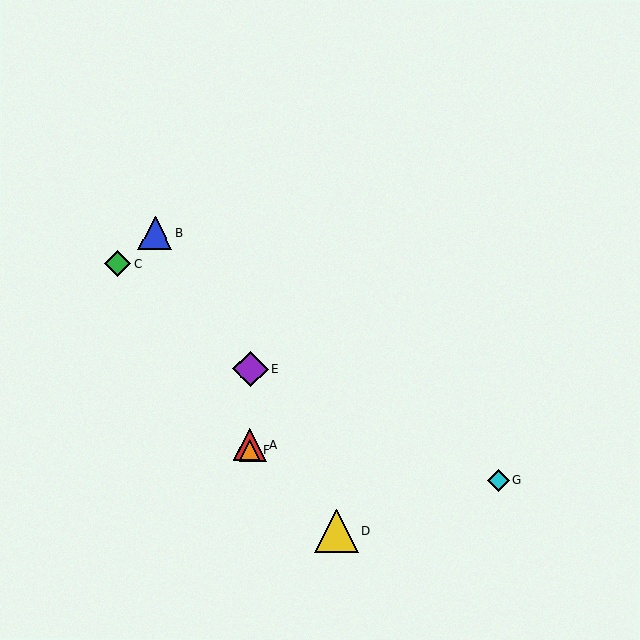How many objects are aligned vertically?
3 objects (A, E, F) are aligned vertically.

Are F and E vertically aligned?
Yes, both are at x≈250.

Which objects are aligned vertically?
Objects A, E, F are aligned vertically.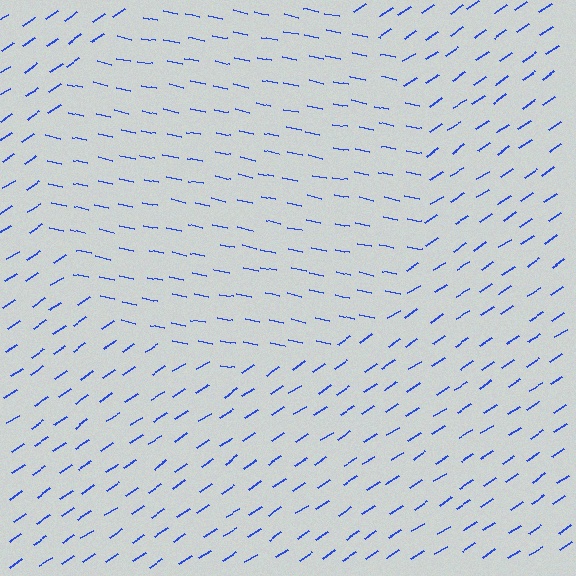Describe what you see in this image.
The image is filled with small blue line segments. A circle region in the image has lines oriented differently from the surrounding lines, creating a visible texture boundary.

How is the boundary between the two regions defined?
The boundary is defined purely by a change in line orientation (approximately 45 degrees difference). All lines are the same color and thickness.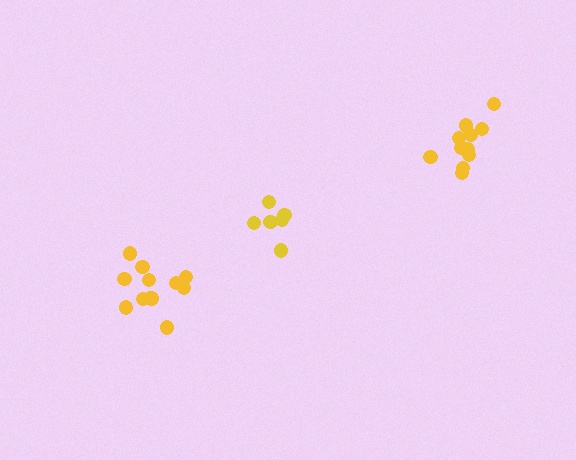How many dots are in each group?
Group 1: 11 dots, Group 2: 6 dots, Group 3: 12 dots (29 total).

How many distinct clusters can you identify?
There are 3 distinct clusters.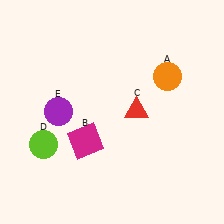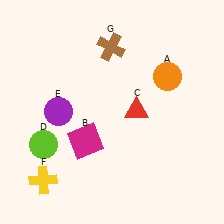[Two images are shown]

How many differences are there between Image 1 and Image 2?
There are 2 differences between the two images.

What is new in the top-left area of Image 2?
A brown cross (G) was added in the top-left area of Image 2.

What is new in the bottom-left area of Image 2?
A yellow cross (F) was added in the bottom-left area of Image 2.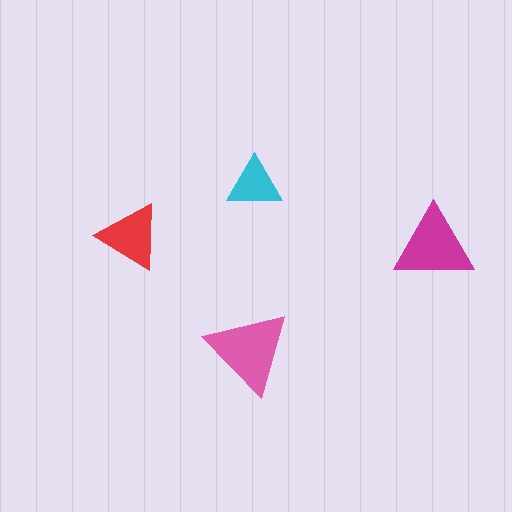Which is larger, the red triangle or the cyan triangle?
The red one.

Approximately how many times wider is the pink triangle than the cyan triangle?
About 1.5 times wider.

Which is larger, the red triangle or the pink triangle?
The pink one.